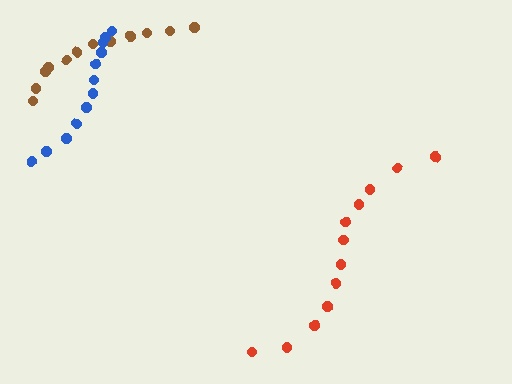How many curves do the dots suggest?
There are 3 distinct paths.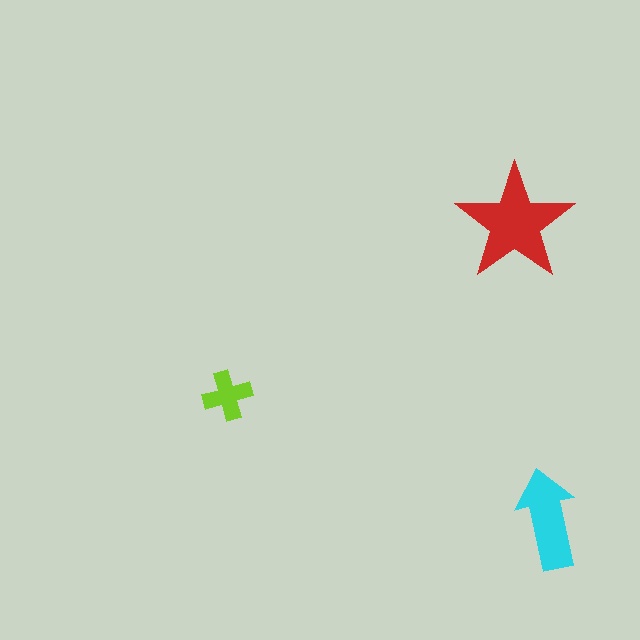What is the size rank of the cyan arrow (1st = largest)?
2nd.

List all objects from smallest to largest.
The lime cross, the cyan arrow, the red star.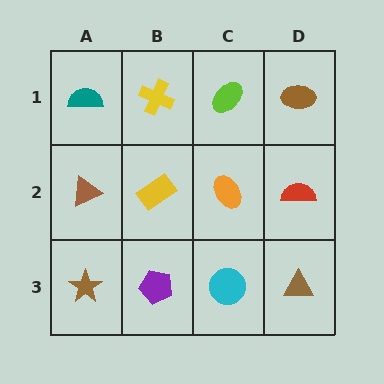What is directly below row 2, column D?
A brown triangle.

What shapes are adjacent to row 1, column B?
A yellow rectangle (row 2, column B), a teal semicircle (row 1, column A), a lime ellipse (row 1, column C).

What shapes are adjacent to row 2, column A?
A teal semicircle (row 1, column A), a brown star (row 3, column A), a yellow rectangle (row 2, column B).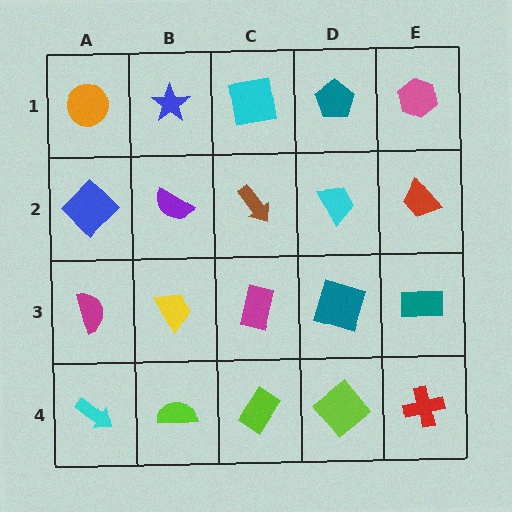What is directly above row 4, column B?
A yellow trapezoid.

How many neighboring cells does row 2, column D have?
4.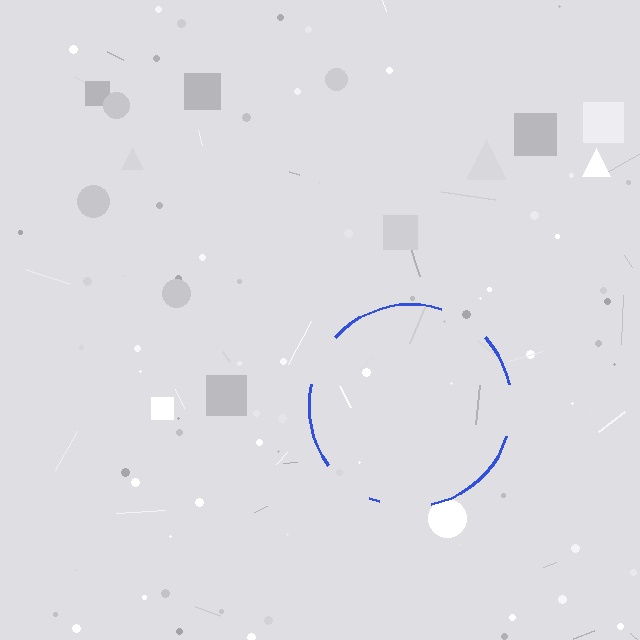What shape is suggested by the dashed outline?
The dashed outline suggests a circle.